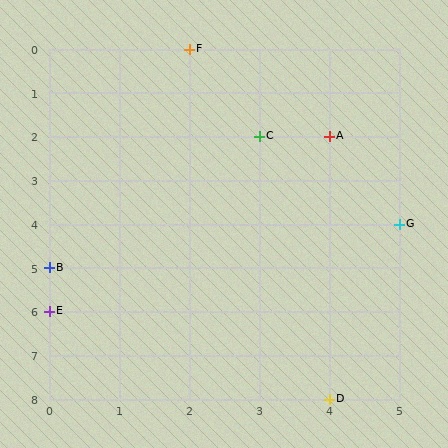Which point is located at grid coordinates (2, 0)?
Point F is at (2, 0).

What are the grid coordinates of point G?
Point G is at grid coordinates (5, 4).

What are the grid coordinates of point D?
Point D is at grid coordinates (4, 8).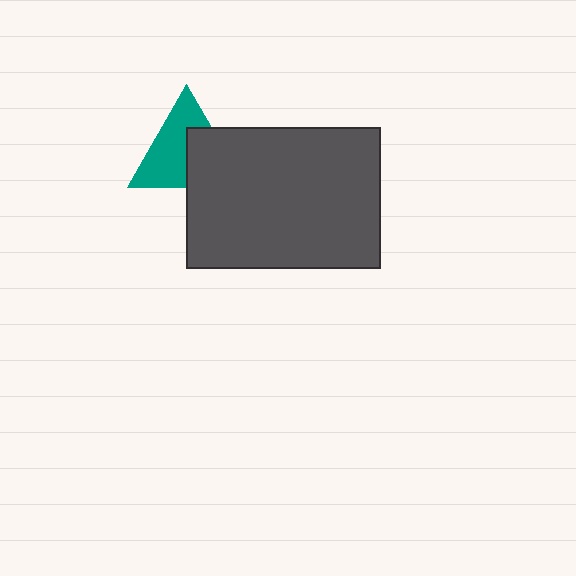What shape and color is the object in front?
The object in front is a dark gray rectangle.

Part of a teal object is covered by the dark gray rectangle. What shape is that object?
It is a triangle.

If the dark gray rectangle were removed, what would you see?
You would see the complete teal triangle.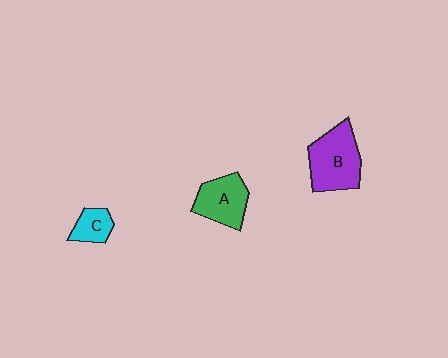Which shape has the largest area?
Shape B (purple).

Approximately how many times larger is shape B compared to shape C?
Approximately 2.4 times.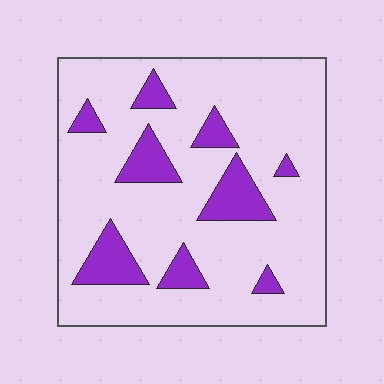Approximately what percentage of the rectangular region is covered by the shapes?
Approximately 15%.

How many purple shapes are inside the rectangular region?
9.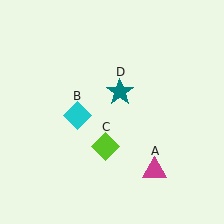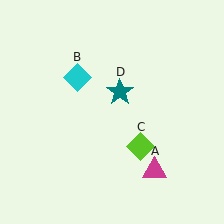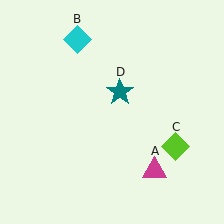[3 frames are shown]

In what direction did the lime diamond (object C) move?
The lime diamond (object C) moved right.